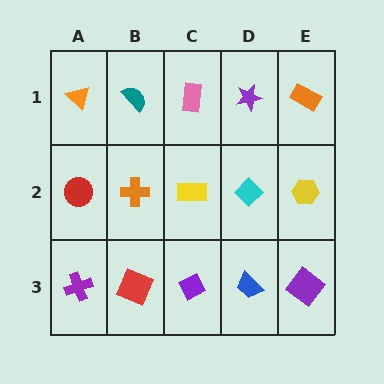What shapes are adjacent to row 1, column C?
A yellow rectangle (row 2, column C), a teal semicircle (row 1, column B), a purple star (row 1, column D).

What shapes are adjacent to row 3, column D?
A cyan diamond (row 2, column D), a purple diamond (row 3, column C), a purple diamond (row 3, column E).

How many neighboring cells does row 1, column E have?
2.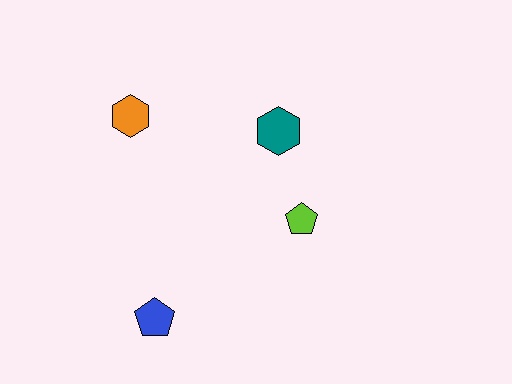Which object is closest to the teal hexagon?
The lime pentagon is closest to the teal hexagon.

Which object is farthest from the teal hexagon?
The blue pentagon is farthest from the teal hexagon.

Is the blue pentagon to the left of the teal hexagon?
Yes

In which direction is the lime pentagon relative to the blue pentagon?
The lime pentagon is to the right of the blue pentagon.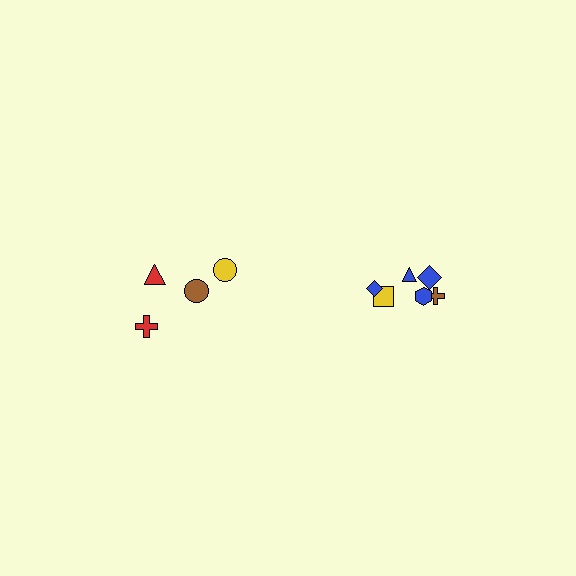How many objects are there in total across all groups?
There are 10 objects.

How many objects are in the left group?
There are 4 objects.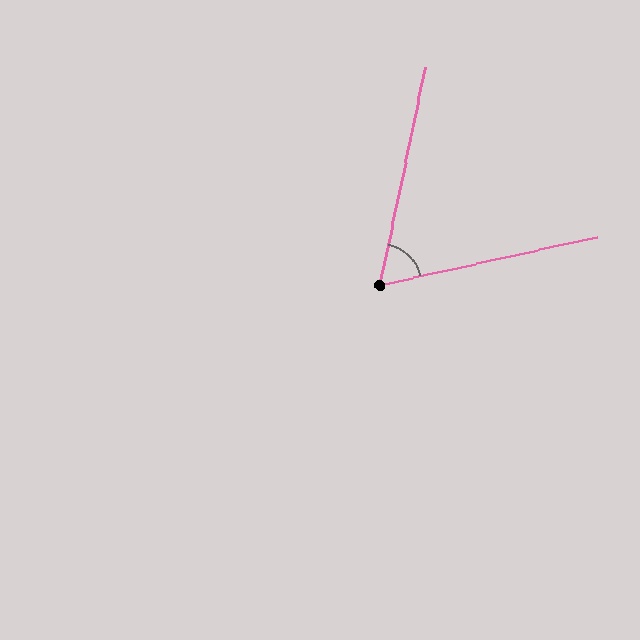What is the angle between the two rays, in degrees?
Approximately 66 degrees.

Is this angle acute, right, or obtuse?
It is acute.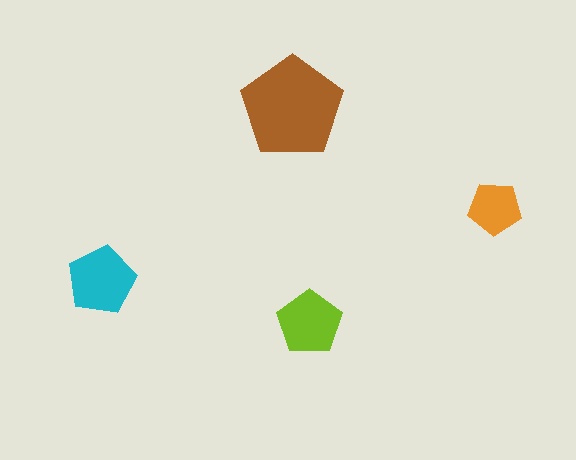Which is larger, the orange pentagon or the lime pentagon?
The lime one.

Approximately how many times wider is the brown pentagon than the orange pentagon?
About 2 times wider.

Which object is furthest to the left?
The cyan pentagon is leftmost.